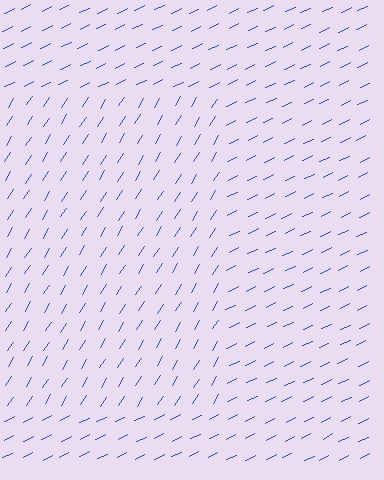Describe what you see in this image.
The image is filled with small blue line segments. A rectangle region in the image has lines oriented differently from the surrounding lines, creating a visible texture boundary.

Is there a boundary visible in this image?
Yes, there is a texture boundary formed by a change in line orientation.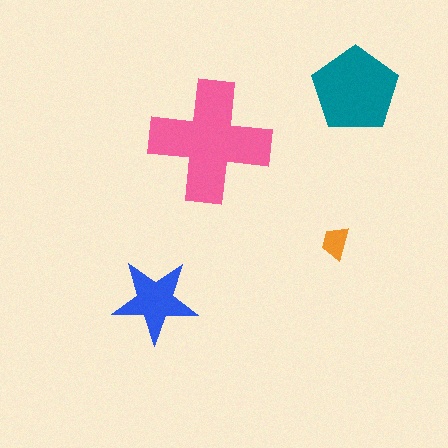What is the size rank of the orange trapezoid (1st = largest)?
4th.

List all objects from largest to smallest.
The pink cross, the teal pentagon, the blue star, the orange trapezoid.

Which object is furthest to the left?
The blue star is leftmost.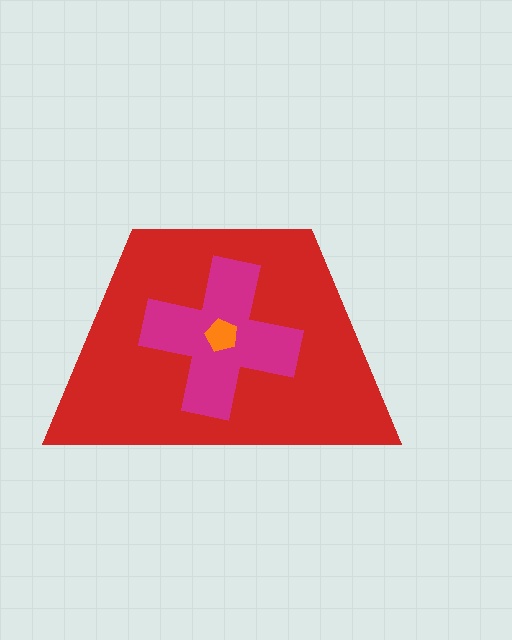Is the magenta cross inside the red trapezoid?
Yes.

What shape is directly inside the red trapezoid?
The magenta cross.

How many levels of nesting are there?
3.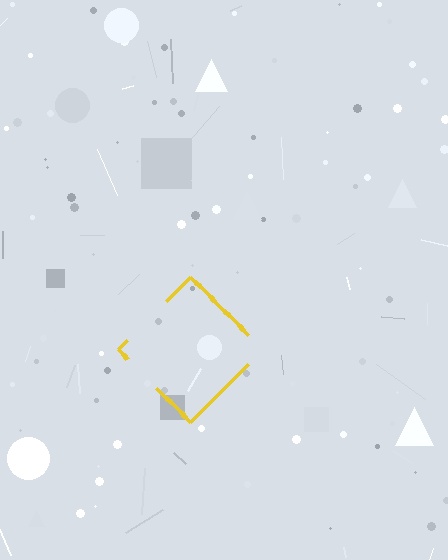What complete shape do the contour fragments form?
The contour fragments form a diamond.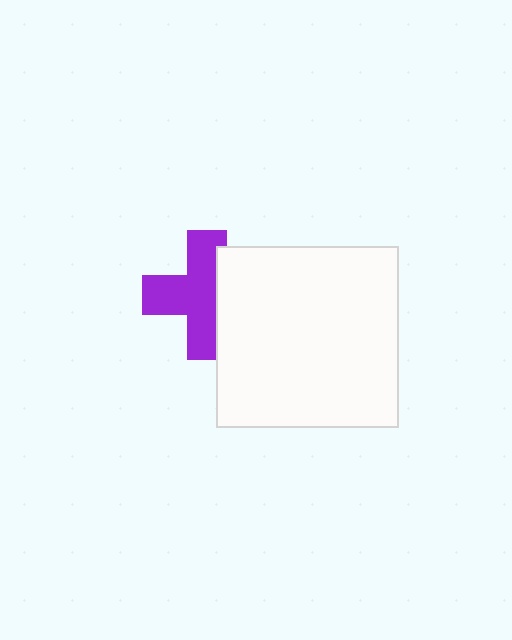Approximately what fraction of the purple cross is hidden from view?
Roughly 36% of the purple cross is hidden behind the white square.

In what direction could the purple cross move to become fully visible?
The purple cross could move left. That would shift it out from behind the white square entirely.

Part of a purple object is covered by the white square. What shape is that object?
It is a cross.